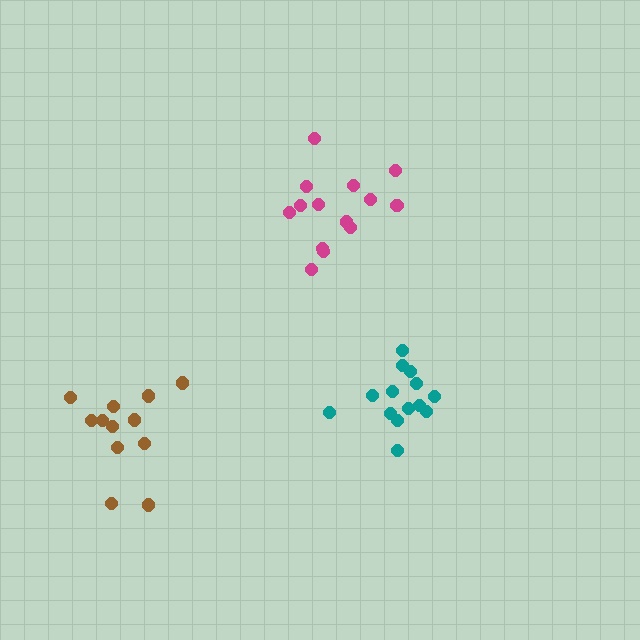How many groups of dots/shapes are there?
There are 3 groups.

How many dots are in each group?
Group 1: 15 dots, Group 2: 14 dots, Group 3: 12 dots (41 total).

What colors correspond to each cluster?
The clusters are colored: magenta, teal, brown.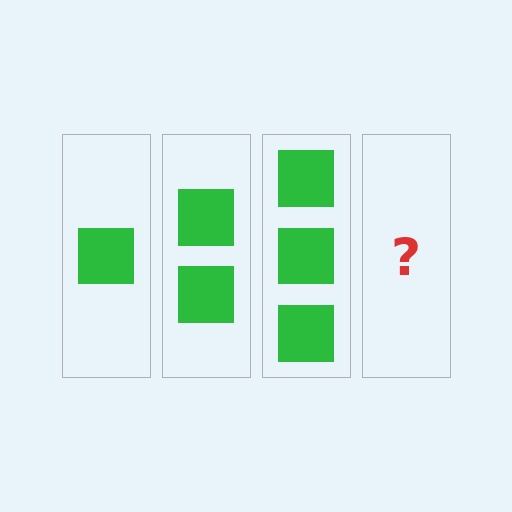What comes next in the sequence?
The next element should be 4 squares.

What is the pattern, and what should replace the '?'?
The pattern is that each step adds one more square. The '?' should be 4 squares.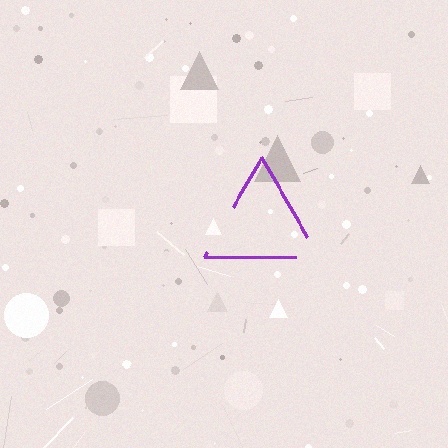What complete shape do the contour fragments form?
The contour fragments form a triangle.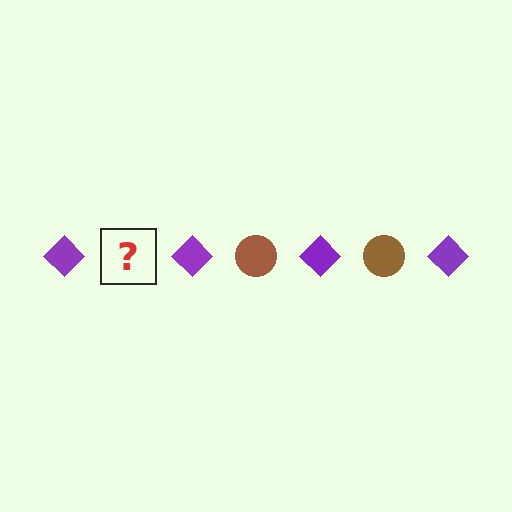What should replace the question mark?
The question mark should be replaced with a brown circle.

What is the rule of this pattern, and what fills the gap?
The rule is that the pattern alternates between purple diamond and brown circle. The gap should be filled with a brown circle.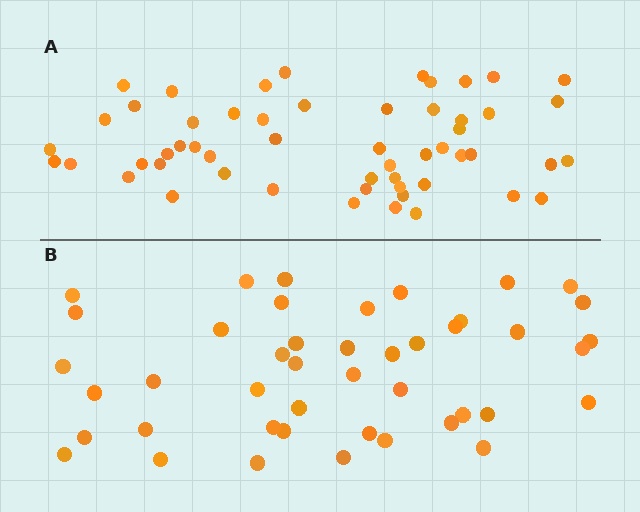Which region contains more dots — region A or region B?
Region A (the top region) has more dots.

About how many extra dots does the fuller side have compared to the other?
Region A has roughly 10 or so more dots than region B.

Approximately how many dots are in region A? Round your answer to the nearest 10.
About 50 dots. (The exact count is 54, which rounds to 50.)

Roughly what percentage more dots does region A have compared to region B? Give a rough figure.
About 25% more.